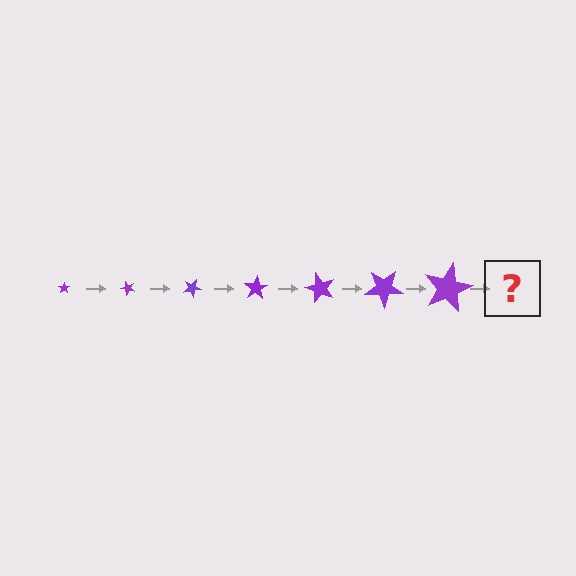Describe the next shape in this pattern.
It should be a star, larger than the previous one and rotated 350 degrees from the start.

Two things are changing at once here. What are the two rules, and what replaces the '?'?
The two rules are that the star grows larger each step and it rotates 50 degrees each step. The '?' should be a star, larger than the previous one and rotated 350 degrees from the start.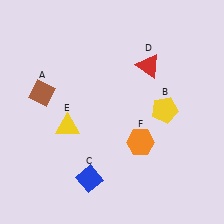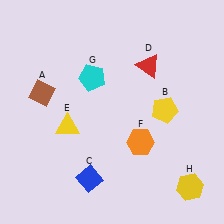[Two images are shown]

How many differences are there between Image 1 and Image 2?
There are 2 differences between the two images.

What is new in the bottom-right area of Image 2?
A yellow hexagon (H) was added in the bottom-right area of Image 2.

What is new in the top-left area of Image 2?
A cyan pentagon (G) was added in the top-left area of Image 2.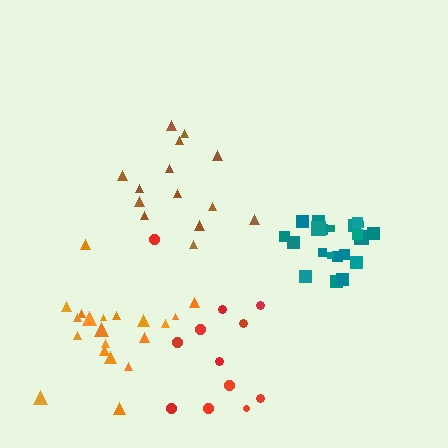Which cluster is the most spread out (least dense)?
Red.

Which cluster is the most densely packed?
Teal.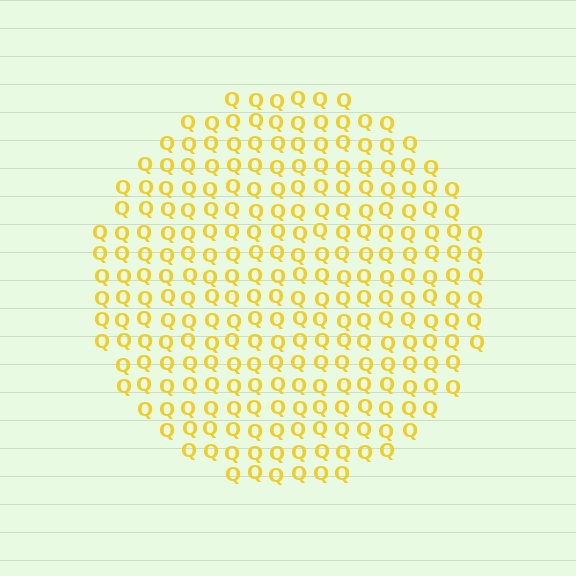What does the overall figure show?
The overall figure shows a circle.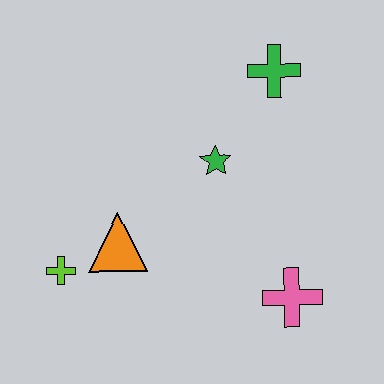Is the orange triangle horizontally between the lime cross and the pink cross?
Yes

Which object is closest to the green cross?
The green star is closest to the green cross.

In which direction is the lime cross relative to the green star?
The lime cross is to the left of the green star.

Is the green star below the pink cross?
No